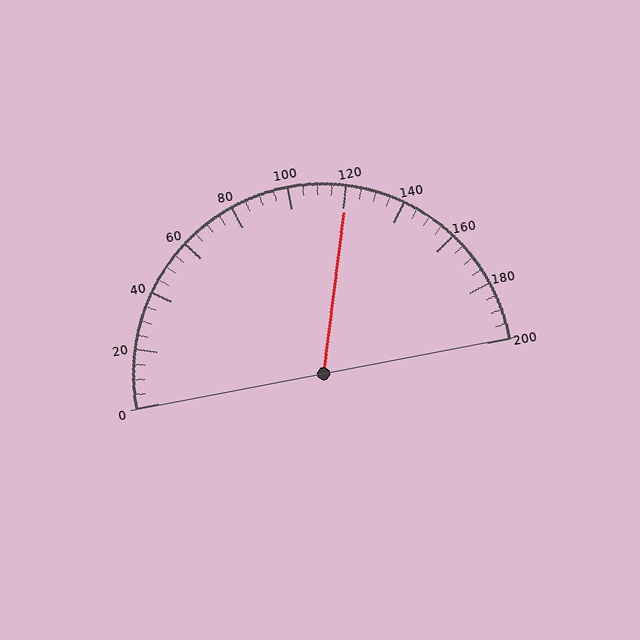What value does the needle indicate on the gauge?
The needle indicates approximately 120.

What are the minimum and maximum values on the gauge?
The gauge ranges from 0 to 200.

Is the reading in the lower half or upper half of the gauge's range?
The reading is in the upper half of the range (0 to 200).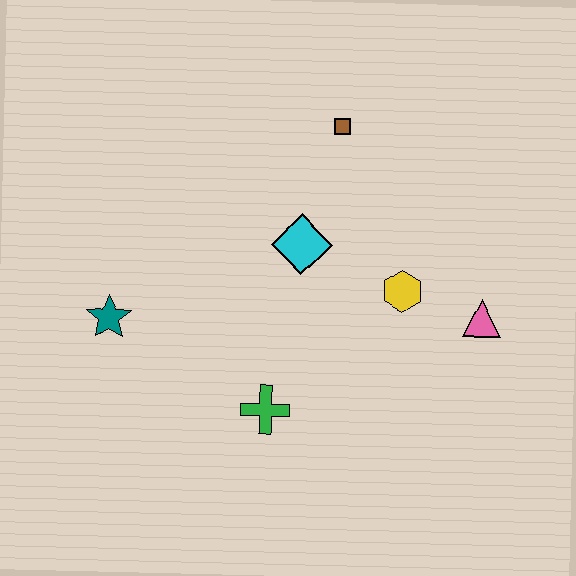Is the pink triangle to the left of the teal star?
No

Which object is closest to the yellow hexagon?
The pink triangle is closest to the yellow hexagon.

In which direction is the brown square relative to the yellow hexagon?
The brown square is above the yellow hexagon.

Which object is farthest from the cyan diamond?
The teal star is farthest from the cyan diamond.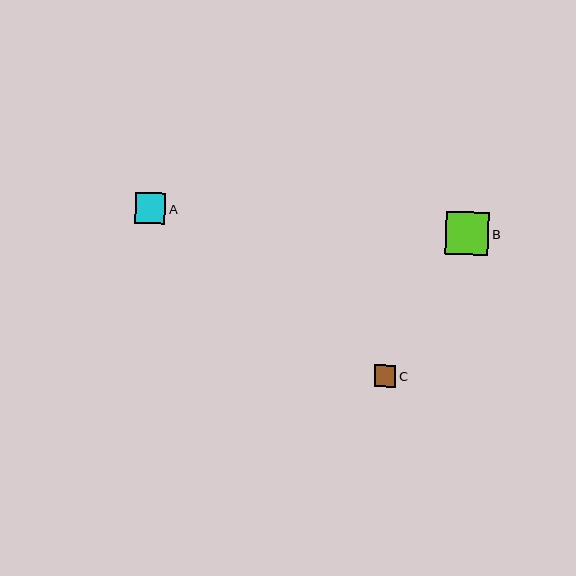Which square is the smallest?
Square C is the smallest with a size of approximately 22 pixels.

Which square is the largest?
Square B is the largest with a size of approximately 43 pixels.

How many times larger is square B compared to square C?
Square B is approximately 2.0 times the size of square C.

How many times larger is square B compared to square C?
Square B is approximately 2.0 times the size of square C.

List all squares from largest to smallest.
From largest to smallest: B, A, C.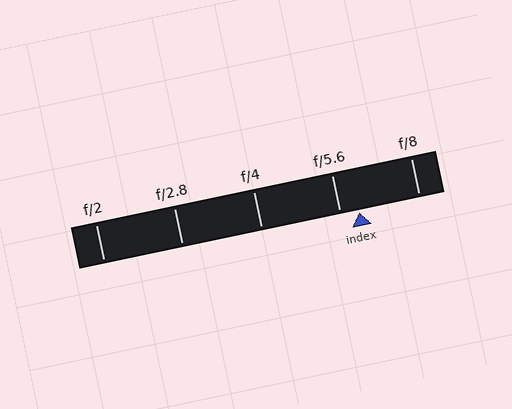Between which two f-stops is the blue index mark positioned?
The index mark is between f/5.6 and f/8.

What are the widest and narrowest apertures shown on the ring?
The widest aperture shown is f/2 and the narrowest is f/8.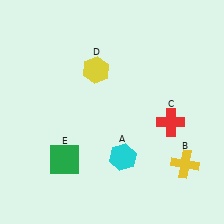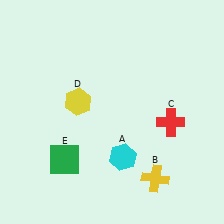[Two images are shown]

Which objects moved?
The objects that moved are: the yellow cross (B), the yellow hexagon (D).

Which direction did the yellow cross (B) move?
The yellow cross (B) moved left.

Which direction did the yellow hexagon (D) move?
The yellow hexagon (D) moved down.